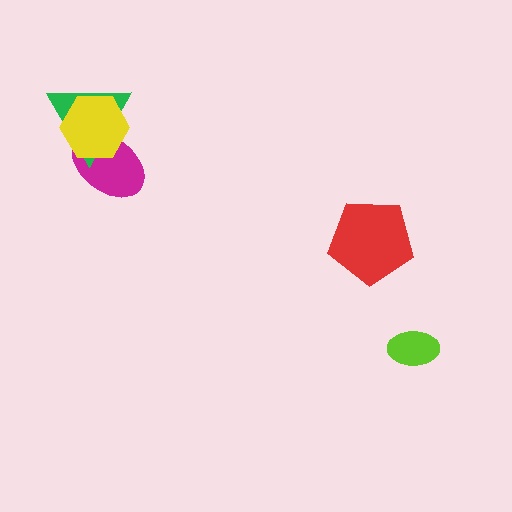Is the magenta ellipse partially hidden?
Yes, it is partially covered by another shape.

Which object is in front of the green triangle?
The yellow hexagon is in front of the green triangle.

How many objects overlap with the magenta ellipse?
2 objects overlap with the magenta ellipse.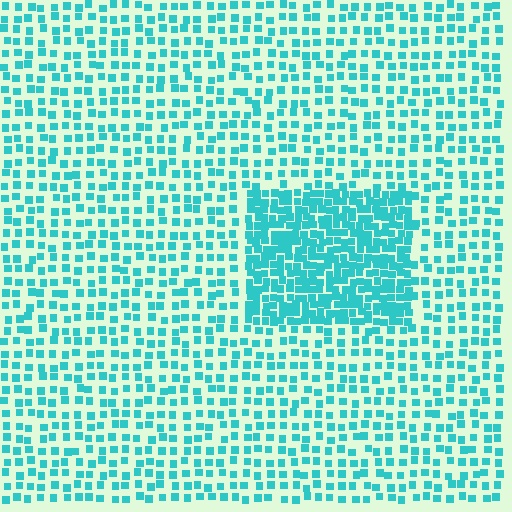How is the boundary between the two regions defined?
The boundary is defined by a change in element density (approximately 2.3x ratio). All elements are the same color, size, and shape.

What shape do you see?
I see a rectangle.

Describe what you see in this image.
The image contains small cyan elements arranged at two different densities. A rectangle-shaped region is visible where the elements are more densely packed than the surrounding area.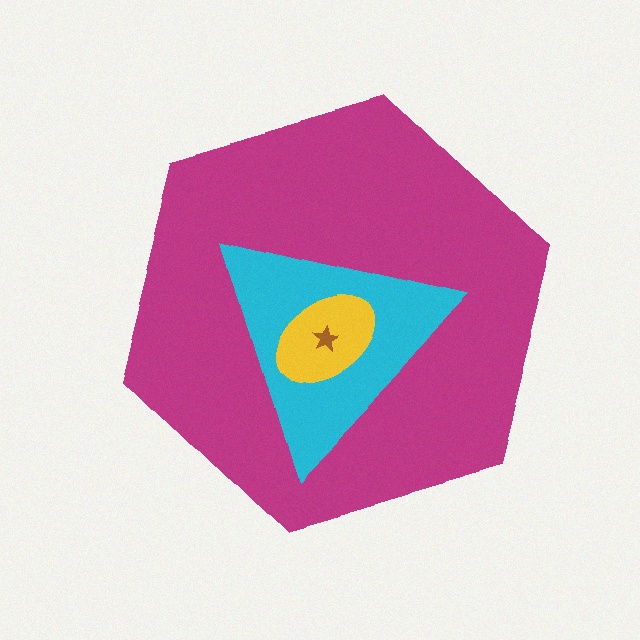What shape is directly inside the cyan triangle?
The yellow ellipse.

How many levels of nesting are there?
4.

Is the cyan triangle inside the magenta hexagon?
Yes.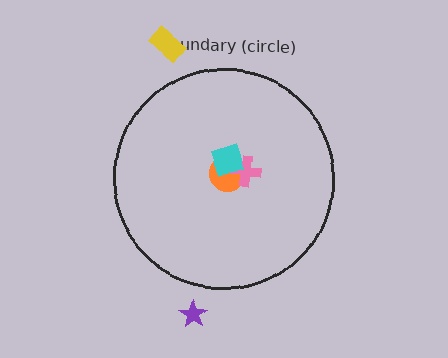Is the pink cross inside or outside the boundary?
Inside.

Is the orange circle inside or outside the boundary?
Inside.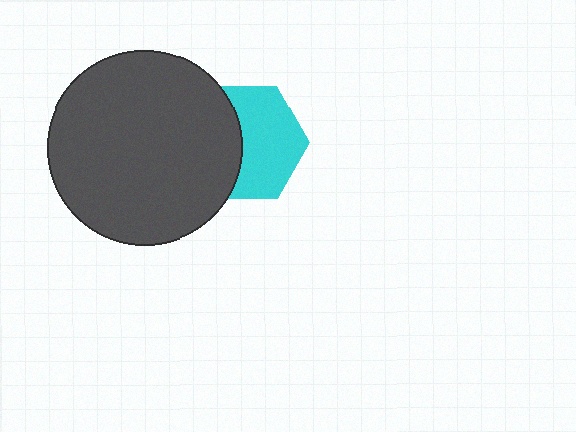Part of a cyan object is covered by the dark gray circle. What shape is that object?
It is a hexagon.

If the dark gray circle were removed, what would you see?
You would see the complete cyan hexagon.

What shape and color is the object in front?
The object in front is a dark gray circle.